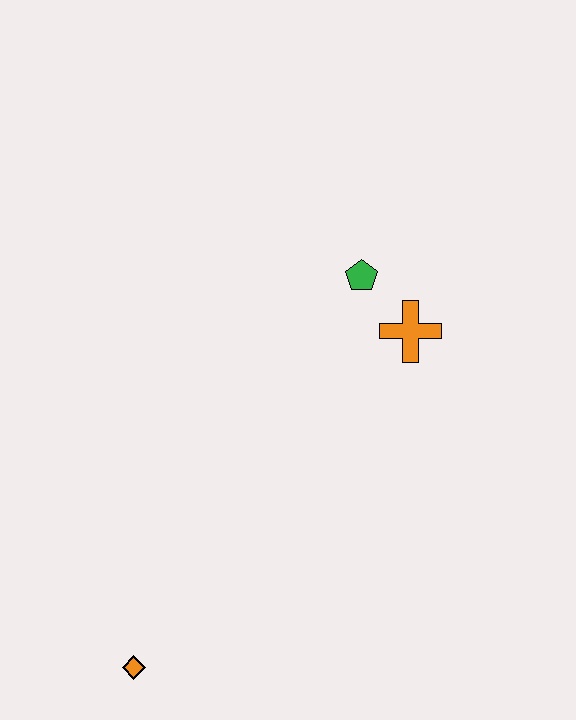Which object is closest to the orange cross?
The green pentagon is closest to the orange cross.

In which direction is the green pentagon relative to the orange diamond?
The green pentagon is above the orange diamond.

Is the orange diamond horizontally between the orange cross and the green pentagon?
No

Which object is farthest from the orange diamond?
The green pentagon is farthest from the orange diamond.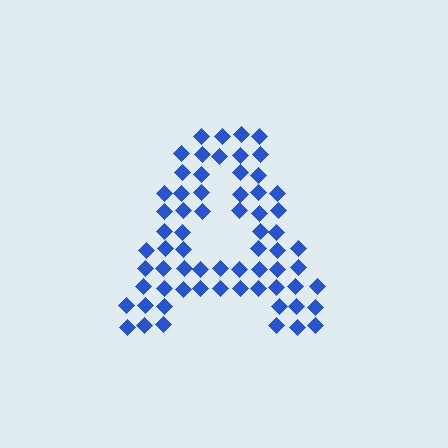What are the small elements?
The small elements are diamonds.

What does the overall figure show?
The overall figure shows the letter A.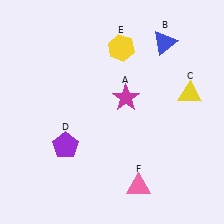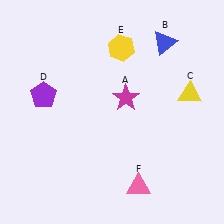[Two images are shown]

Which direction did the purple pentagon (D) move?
The purple pentagon (D) moved up.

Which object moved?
The purple pentagon (D) moved up.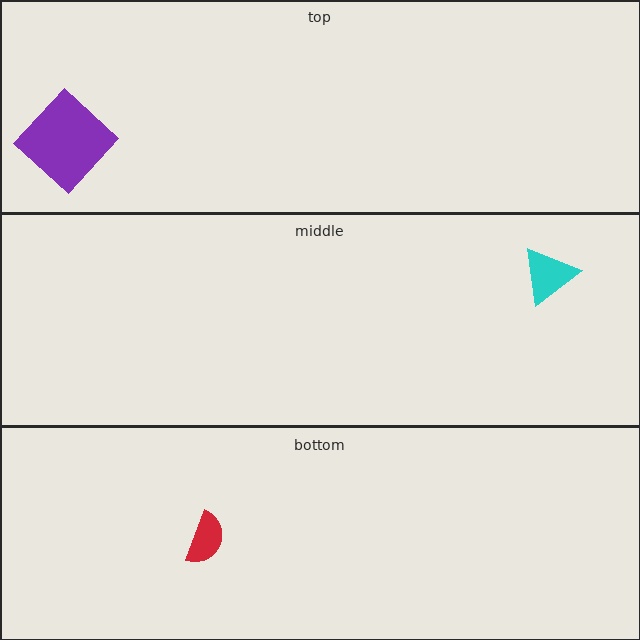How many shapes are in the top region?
1.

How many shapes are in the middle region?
1.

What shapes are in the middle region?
The cyan triangle.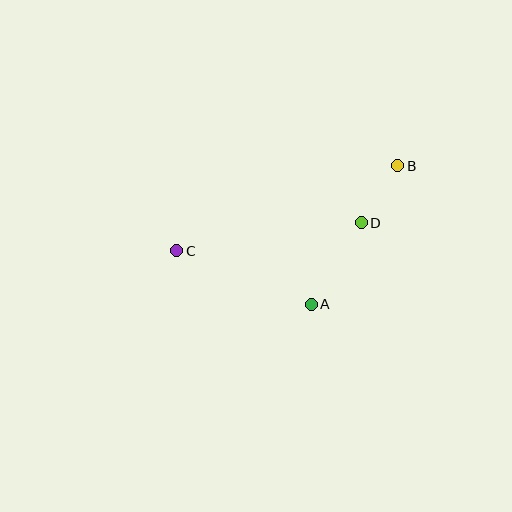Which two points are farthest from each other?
Points B and C are farthest from each other.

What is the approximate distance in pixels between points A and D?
The distance between A and D is approximately 96 pixels.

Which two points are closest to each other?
Points B and D are closest to each other.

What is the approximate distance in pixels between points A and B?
The distance between A and B is approximately 164 pixels.